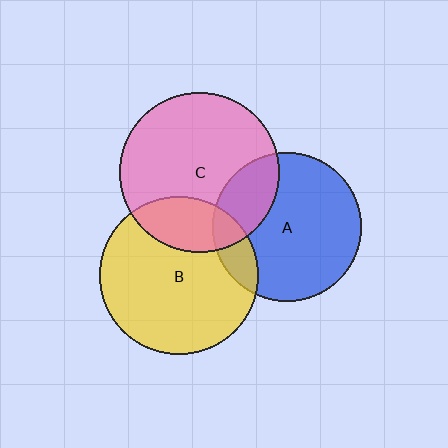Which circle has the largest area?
Circle C (pink).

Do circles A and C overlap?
Yes.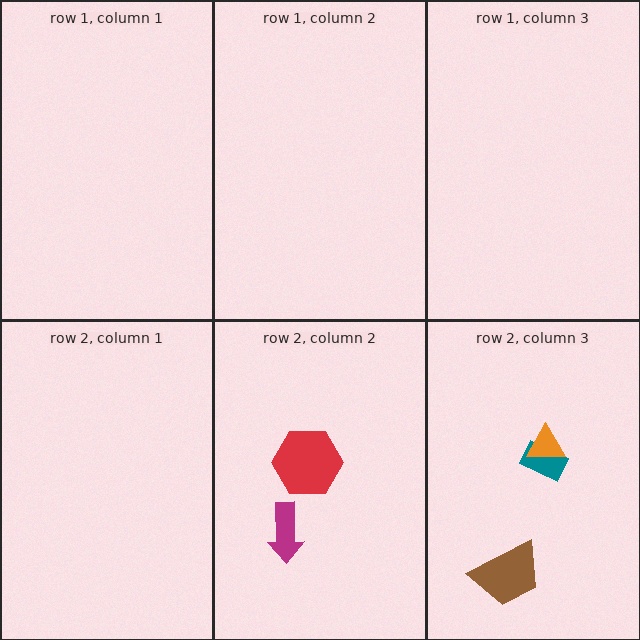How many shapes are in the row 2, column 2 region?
2.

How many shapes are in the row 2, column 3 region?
3.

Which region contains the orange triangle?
The row 2, column 3 region.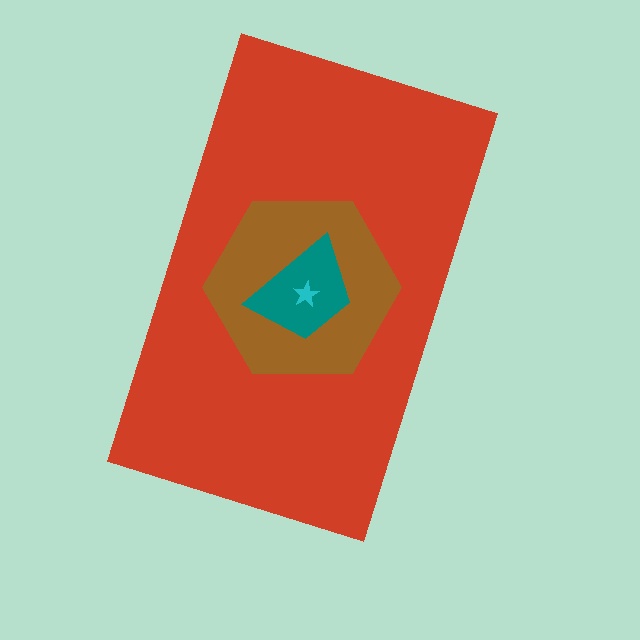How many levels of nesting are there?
4.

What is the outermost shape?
The red rectangle.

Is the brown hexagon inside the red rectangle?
Yes.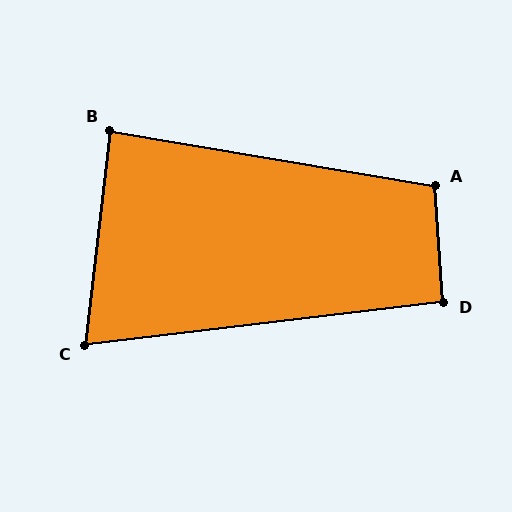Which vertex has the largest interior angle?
A, at approximately 103 degrees.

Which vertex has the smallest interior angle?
C, at approximately 77 degrees.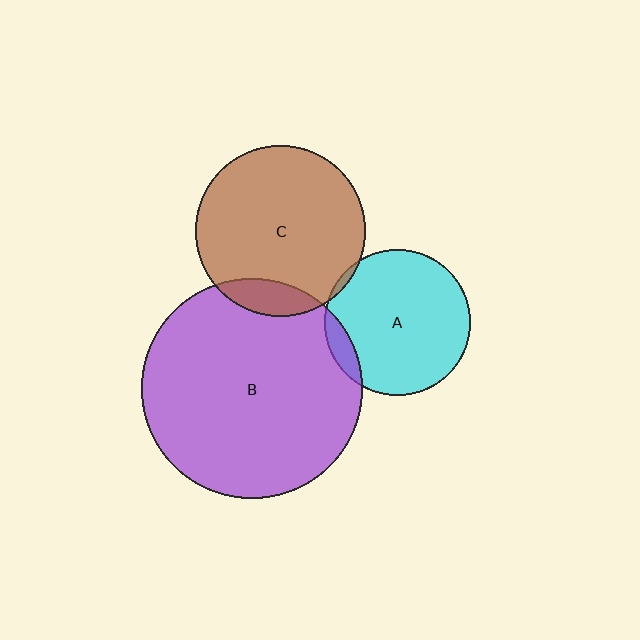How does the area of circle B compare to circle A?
Approximately 2.3 times.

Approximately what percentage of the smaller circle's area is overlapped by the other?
Approximately 10%.